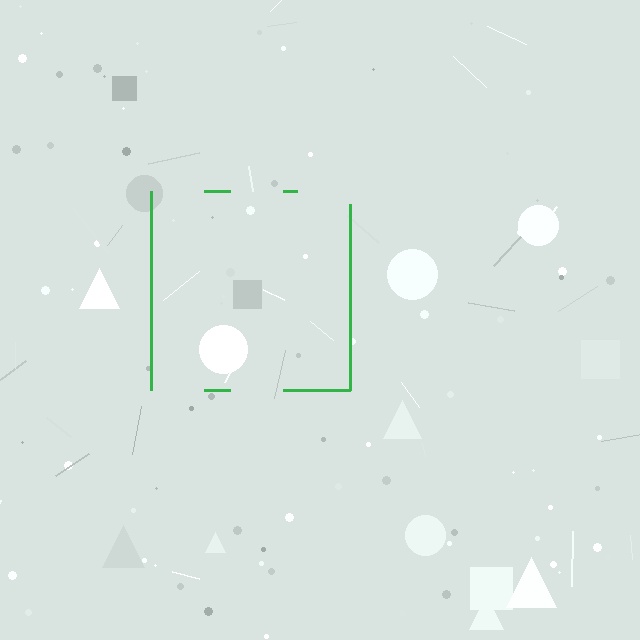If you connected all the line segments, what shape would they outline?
They would outline a square.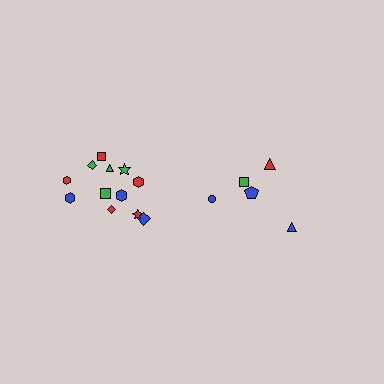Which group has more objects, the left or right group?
The left group.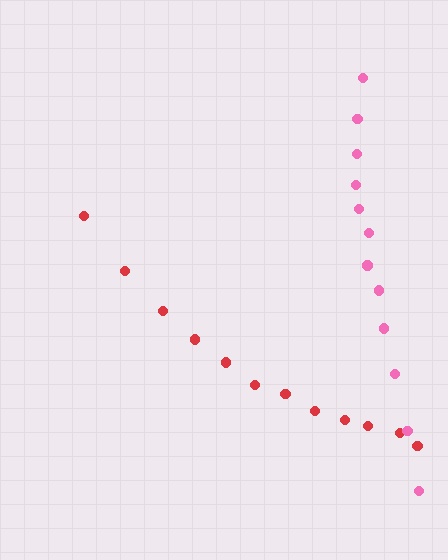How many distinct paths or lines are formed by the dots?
There are 2 distinct paths.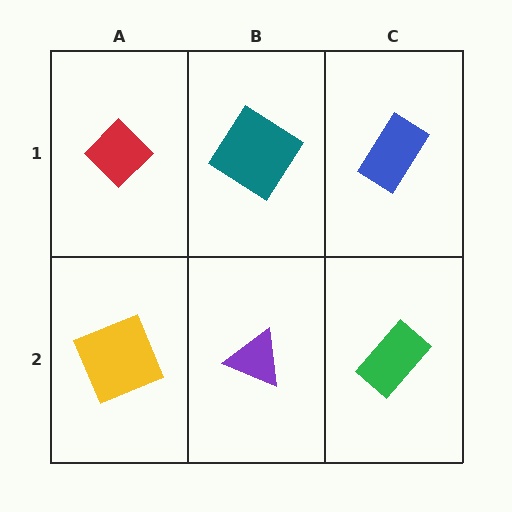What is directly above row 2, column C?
A blue rectangle.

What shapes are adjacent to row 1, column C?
A green rectangle (row 2, column C), a teal diamond (row 1, column B).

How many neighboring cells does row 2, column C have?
2.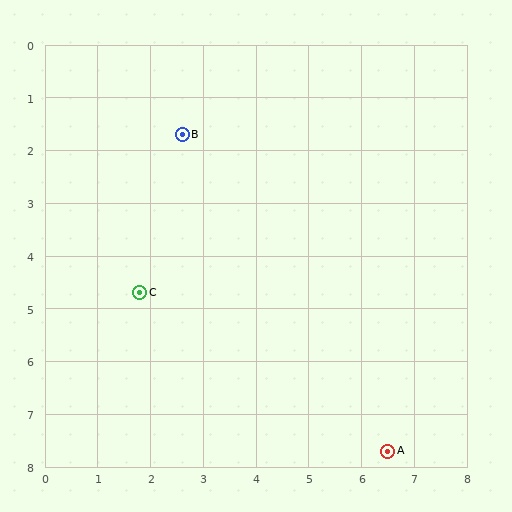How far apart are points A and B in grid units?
Points A and B are about 7.2 grid units apart.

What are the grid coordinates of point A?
Point A is at approximately (6.5, 7.7).